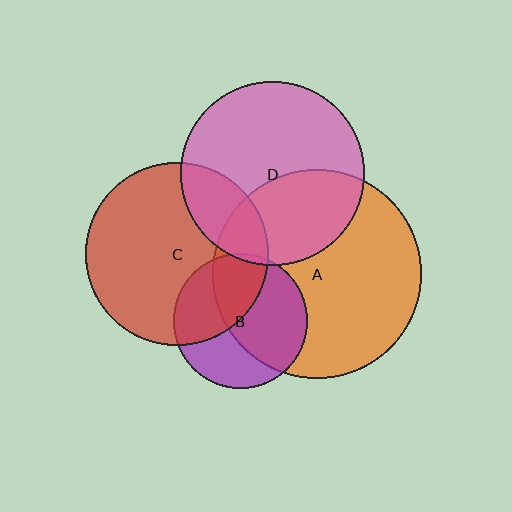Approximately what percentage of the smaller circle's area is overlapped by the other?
Approximately 20%.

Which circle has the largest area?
Circle A (orange).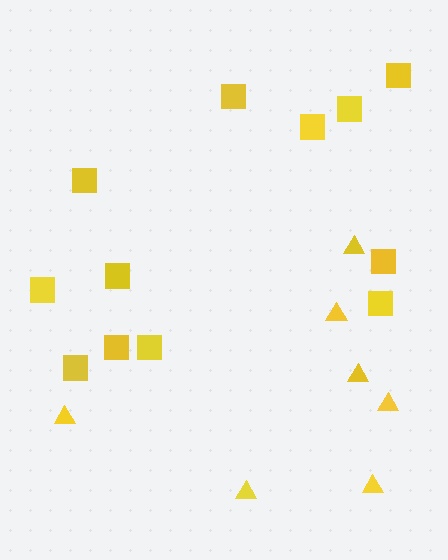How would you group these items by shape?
There are 2 groups: one group of squares (12) and one group of triangles (7).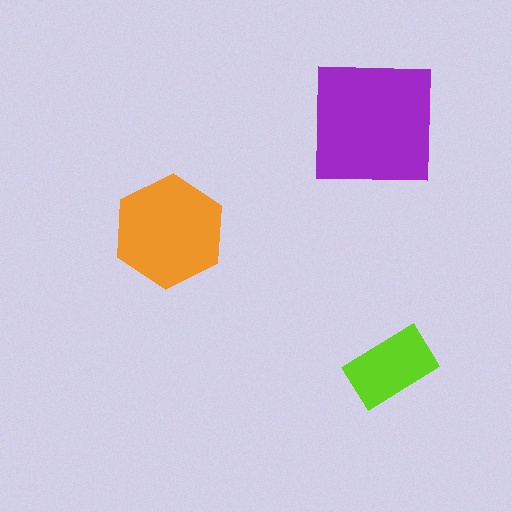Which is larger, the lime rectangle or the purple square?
The purple square.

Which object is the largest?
The purple square.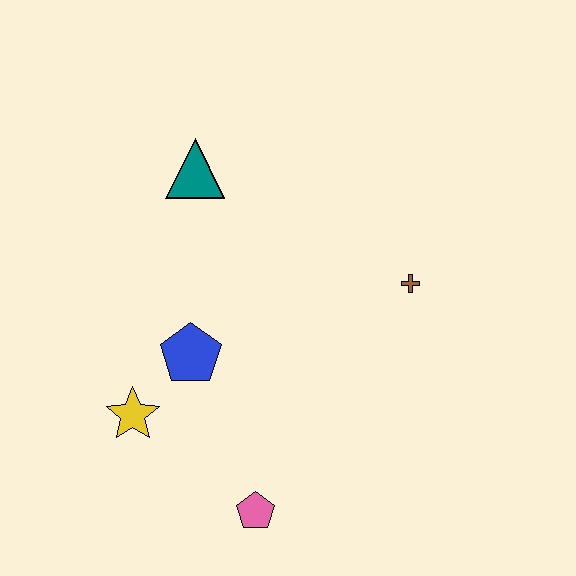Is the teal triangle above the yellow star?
Yes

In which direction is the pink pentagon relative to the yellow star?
The pink pentagon is to the right of the yellow star.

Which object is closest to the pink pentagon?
The yellow star is closest to the pink pentagon.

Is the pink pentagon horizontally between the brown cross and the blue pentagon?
Yes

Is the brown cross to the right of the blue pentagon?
Yes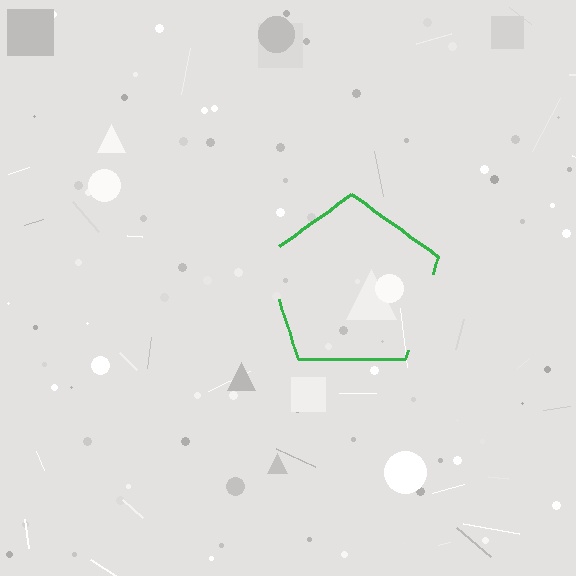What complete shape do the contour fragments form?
The contour fragments form a pentagon.